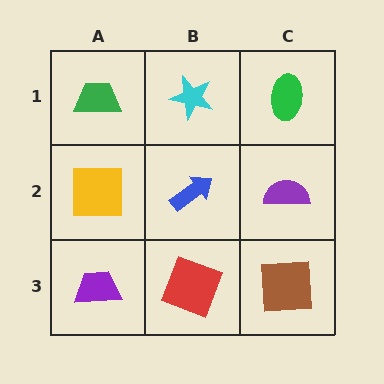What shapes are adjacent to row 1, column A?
A yellow square (row 2, column A), a cyan star (row 1, column B).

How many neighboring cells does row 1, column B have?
3.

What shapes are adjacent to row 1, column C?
A purple semicircle (row 2, column C), a cyan star (row 1, column B).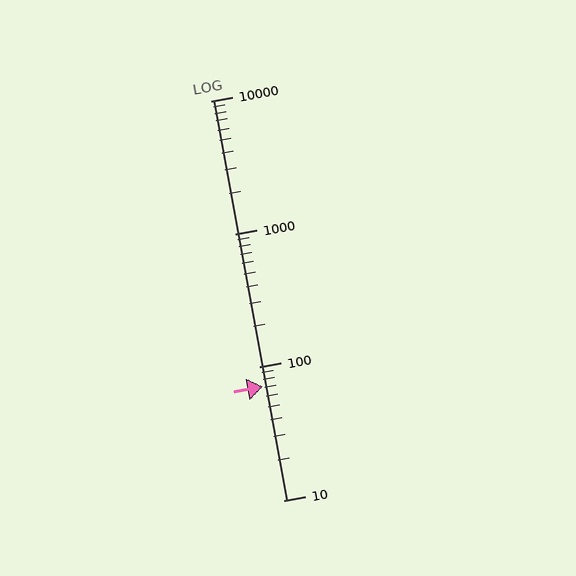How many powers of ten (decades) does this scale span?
The scale spans 3 decades, from 10 to 10000.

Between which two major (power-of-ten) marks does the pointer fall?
The pointer is between 10 and 100.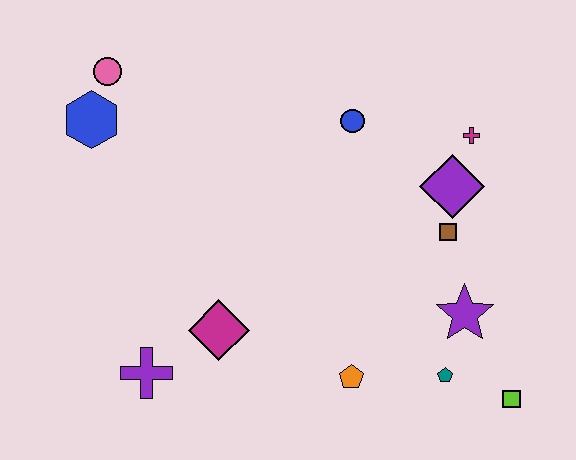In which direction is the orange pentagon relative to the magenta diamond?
The orange pentagon is to the right of the magenta diamond.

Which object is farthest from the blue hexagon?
The lime square is farthest from the blue hexagon.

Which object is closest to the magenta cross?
The purple diamond is closest to the magenta cross.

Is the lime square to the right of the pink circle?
Yes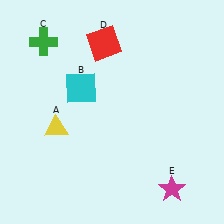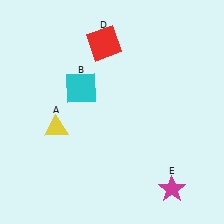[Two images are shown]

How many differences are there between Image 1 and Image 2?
There is 1 difference between the two images.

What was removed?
The green cross (C) was removed in Image 2.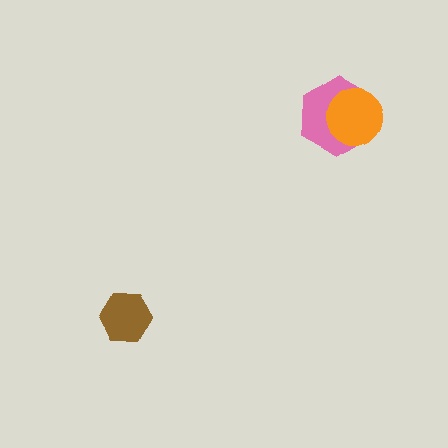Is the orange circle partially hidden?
No, no other shape covers it.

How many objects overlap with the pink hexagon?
1 object overlaps with the pink hexagon.